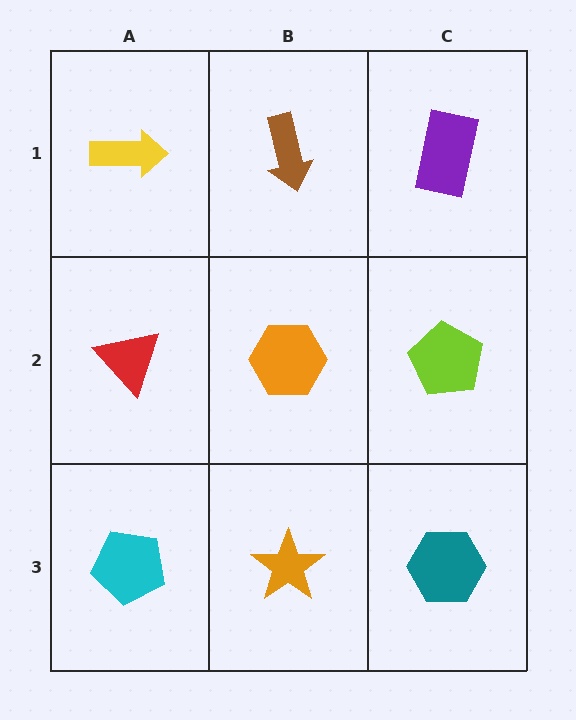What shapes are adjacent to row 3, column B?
An orange hexagon (row 2, column B), a cyan pentagon (row 3, column A), a teal hexagon (row 3, column C).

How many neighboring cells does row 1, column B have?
3.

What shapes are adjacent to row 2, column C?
A purple rectangle (row 1, column C), a teal hexagon (row 3, column C), an orange hexagon (row 2, column B).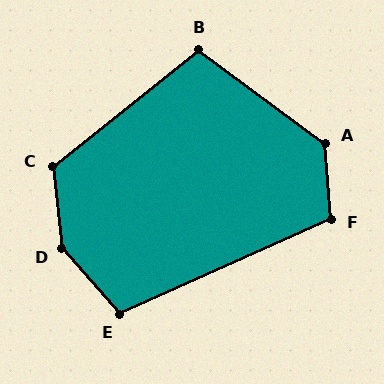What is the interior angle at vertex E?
Approximately 107 degrees (obtuse).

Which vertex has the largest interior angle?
D, at approximately 145 degrees.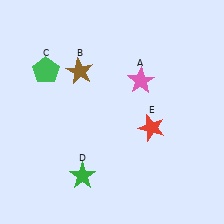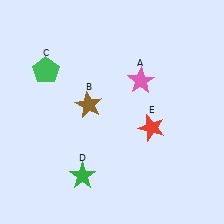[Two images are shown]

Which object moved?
The brown star (B) moved down.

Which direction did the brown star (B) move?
The brown star (B) moved down.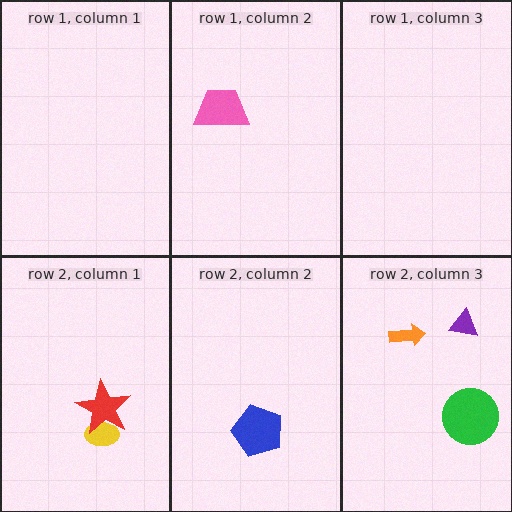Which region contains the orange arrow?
The row 2, column 3 region.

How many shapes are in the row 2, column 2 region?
1.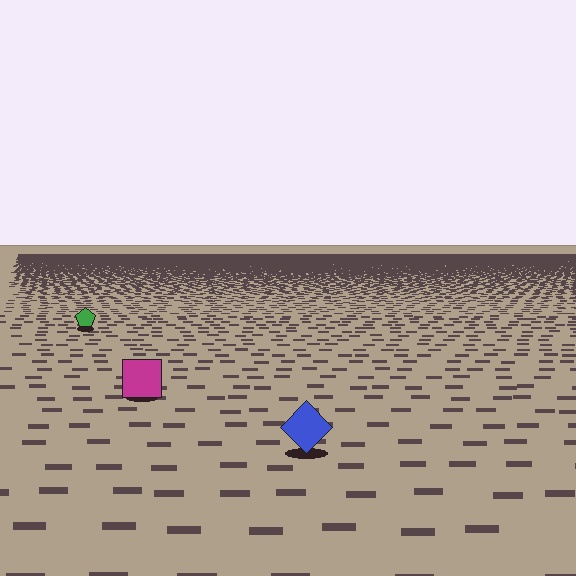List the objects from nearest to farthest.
From nearest to farthest: the blue diamond, the magenta square, the green pentagon.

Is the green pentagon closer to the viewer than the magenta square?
No. The magenta square is closer — you can tell from the texture gradient: the ground texture is coarser near it.